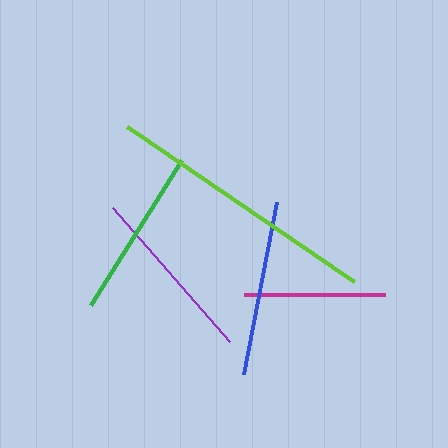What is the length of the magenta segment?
The magenta segment is approximately 141 pixels long.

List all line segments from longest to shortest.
From longest to shortest: lime, purple, blue, green, magenta.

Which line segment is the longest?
The lime line is the longest at approximately 276 pixels.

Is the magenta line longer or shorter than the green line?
The green line is longer than the magenta line.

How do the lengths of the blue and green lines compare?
The blue and green lines are approximately the same length.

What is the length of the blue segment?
The blue segment is approximately 175 pixels long.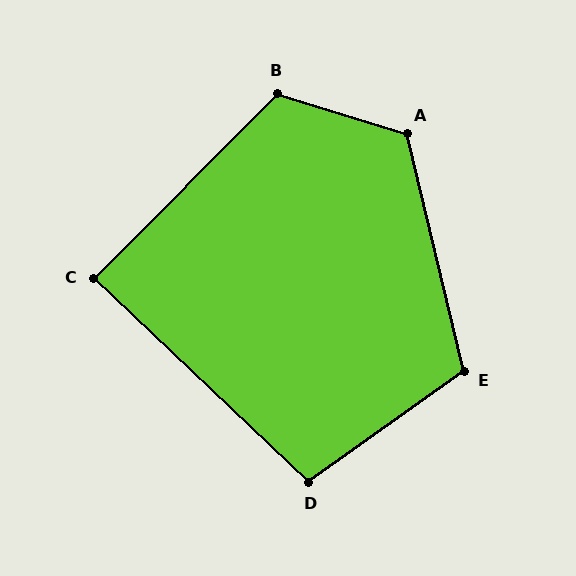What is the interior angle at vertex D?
Approximately 101 degrees (obtuse).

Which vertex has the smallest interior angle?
C, at approximately 89 degrees.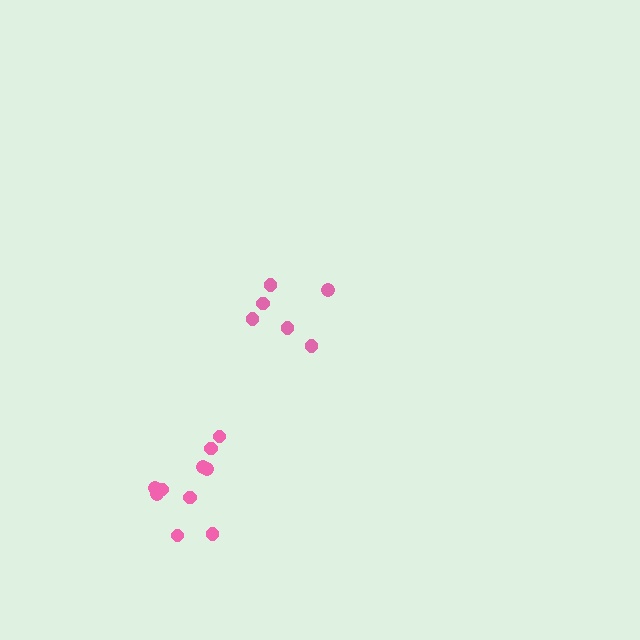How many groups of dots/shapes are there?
There are 2 groups.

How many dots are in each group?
Group 1: 6 dots, Group 2: 10 dots (16 total).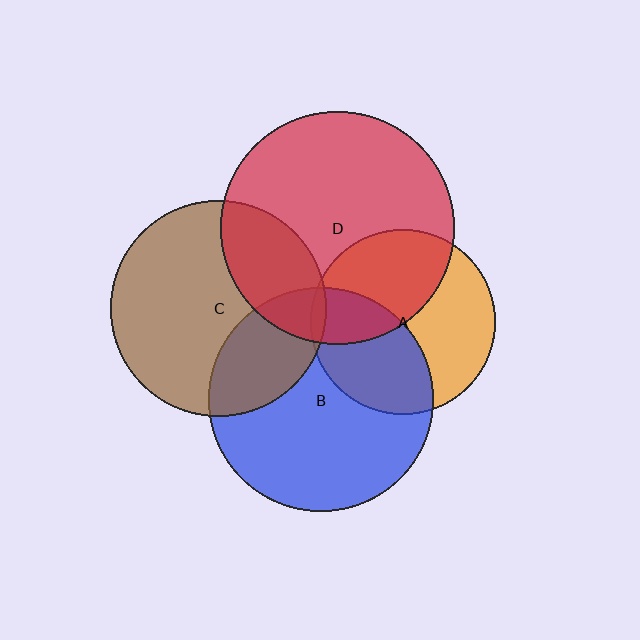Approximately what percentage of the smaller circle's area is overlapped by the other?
Approximately 25%.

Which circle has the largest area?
Circle D (red).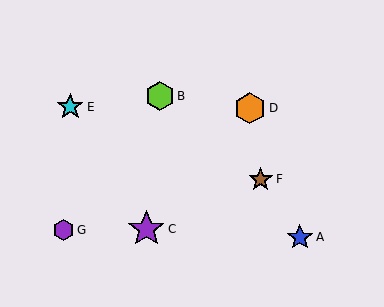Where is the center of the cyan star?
The center of the cyan star is at (70, 107).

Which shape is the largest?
The purple star (labeled C) is the largest.